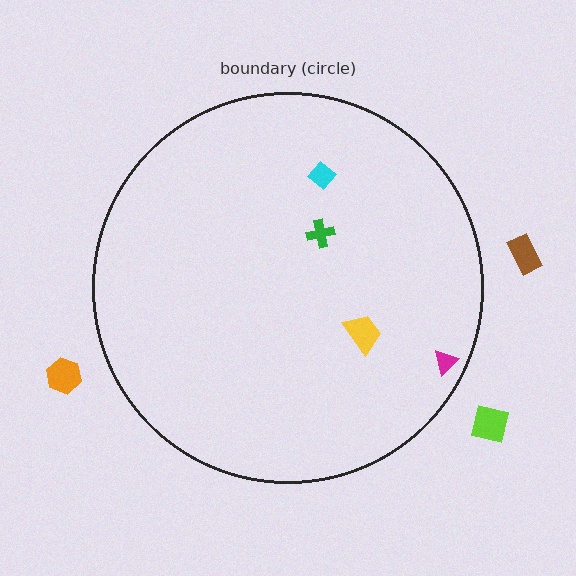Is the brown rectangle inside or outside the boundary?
Outside.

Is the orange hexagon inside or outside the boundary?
Outside.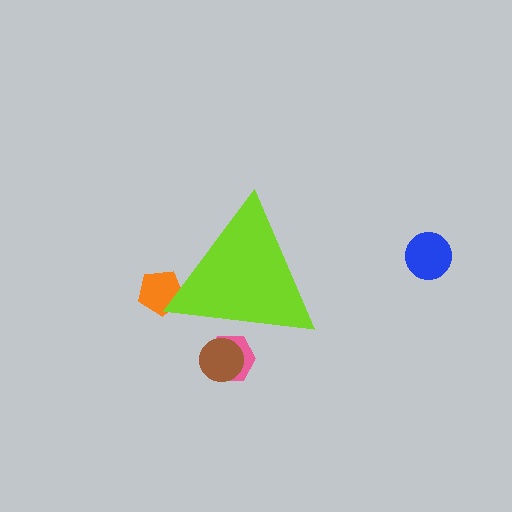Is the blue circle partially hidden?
No, the blue circle is fully visible.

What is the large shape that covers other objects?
A lime triangle.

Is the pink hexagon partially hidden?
Yes, the pink hexagon is partially hidden behind the lime triangle.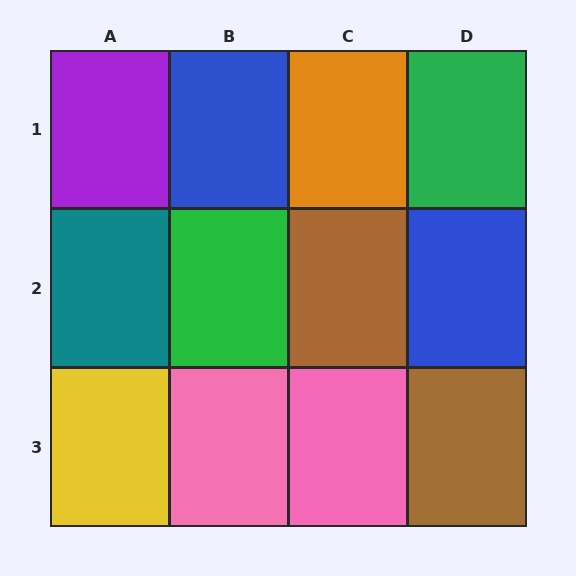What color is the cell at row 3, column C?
Pink.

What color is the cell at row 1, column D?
Green.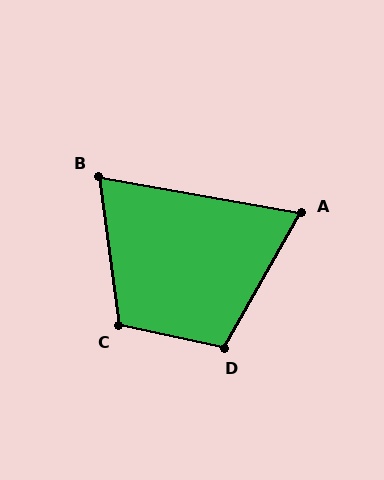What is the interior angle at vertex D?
Approximately 108 degrees (obtuse).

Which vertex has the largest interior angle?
C, at approximately 109 degrees.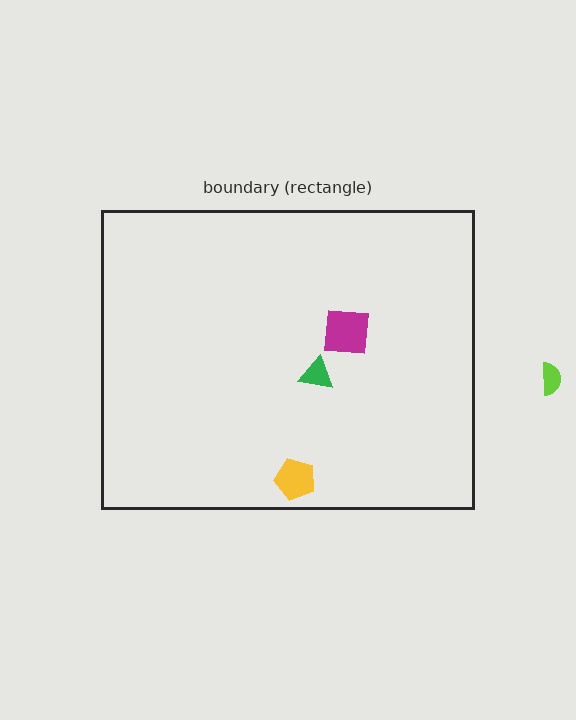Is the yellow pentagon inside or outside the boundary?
Inside.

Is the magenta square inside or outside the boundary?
Inside.